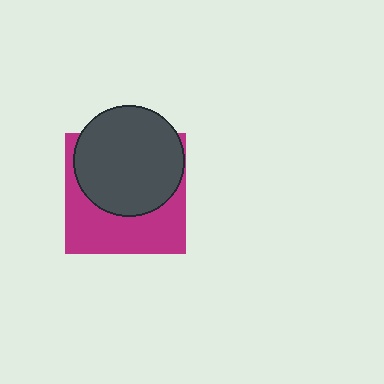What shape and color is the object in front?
The object in front is a dark gray circle.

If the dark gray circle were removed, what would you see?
You would see the complete magenta square.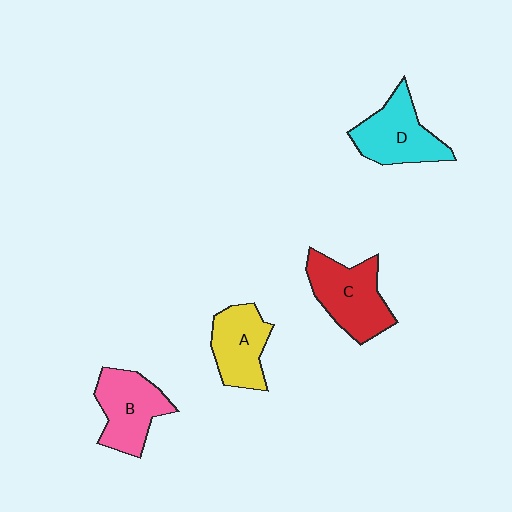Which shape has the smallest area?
Shape A (yellow).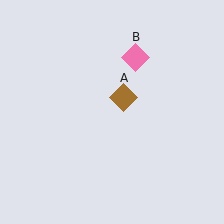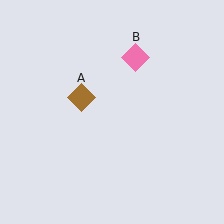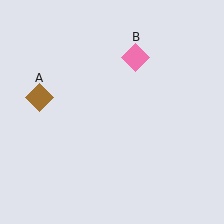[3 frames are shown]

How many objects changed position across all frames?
1 object changed position: brown diamond (object A).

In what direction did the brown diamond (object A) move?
The brown diamond (object A) moved left.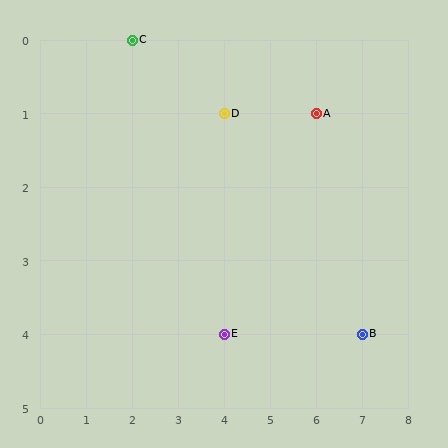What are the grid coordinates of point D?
Point D is at grid coordinates (4, 1).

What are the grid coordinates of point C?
Point C is at grid coordinates (2, 0).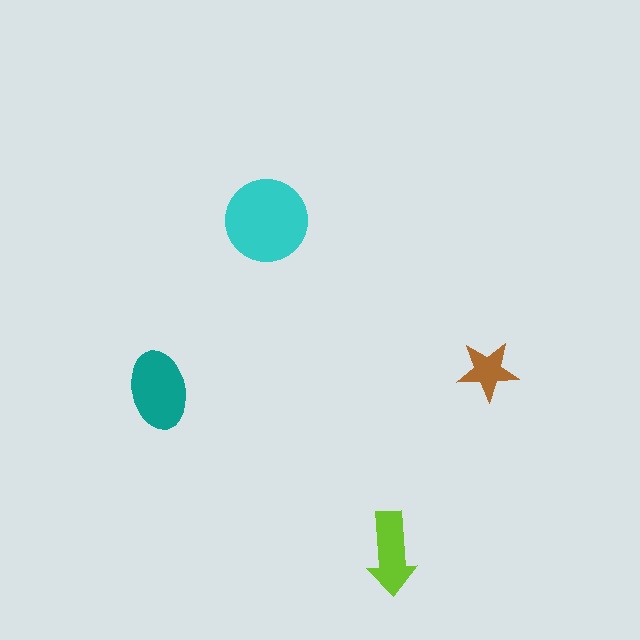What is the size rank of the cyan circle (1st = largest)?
1st.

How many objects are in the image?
There are 4 objects in the image.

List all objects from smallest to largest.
The brown star, the lime arrow, the teal ellipse, the cyan circle.